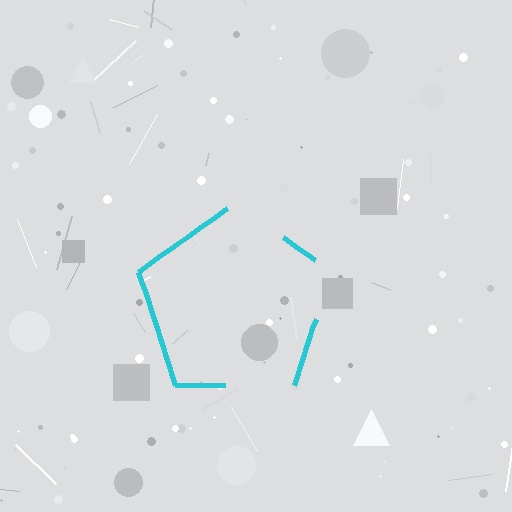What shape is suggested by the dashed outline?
The dashed outline suggests a pentagon.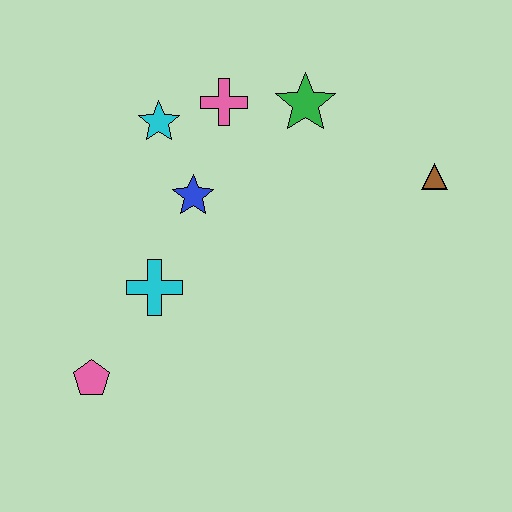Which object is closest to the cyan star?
The pink cross is closest to the cyan star.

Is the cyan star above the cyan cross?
Yes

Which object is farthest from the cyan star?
The brown triangle is farthest from the cyan star.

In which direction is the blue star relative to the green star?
The blue star is to the left of the green star.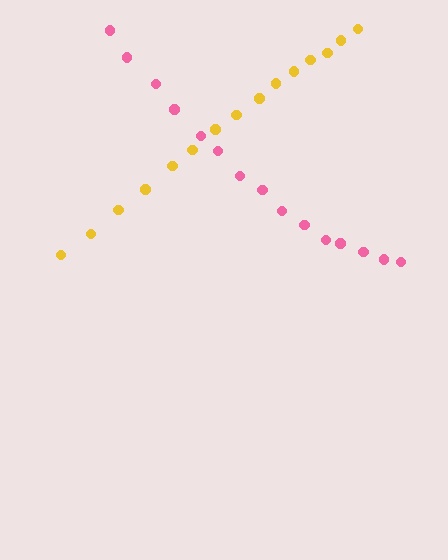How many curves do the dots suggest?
There are 2 distinct paths.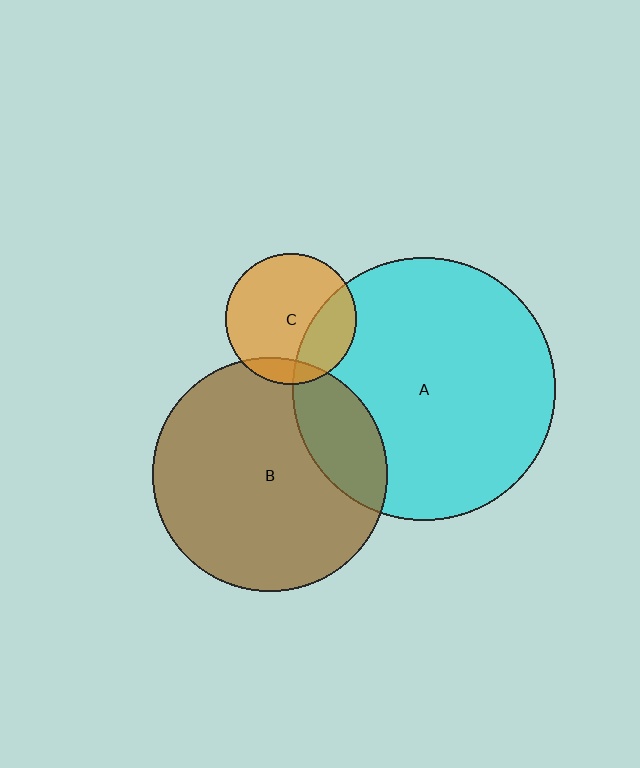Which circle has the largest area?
Circle A (cyan).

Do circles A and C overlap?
Yes.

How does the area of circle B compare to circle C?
Approximately 3.2 times.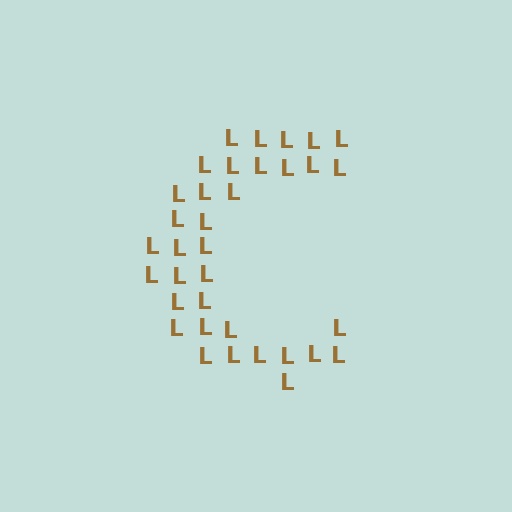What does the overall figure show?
The overall figure shows the letter C.